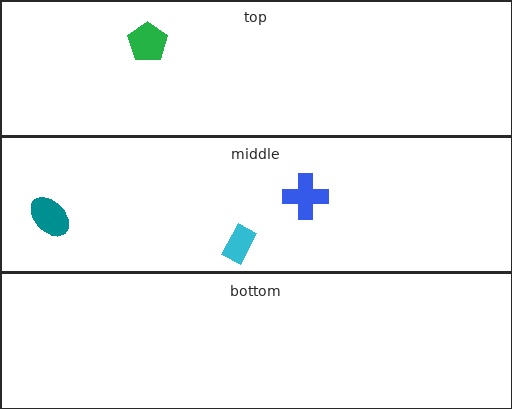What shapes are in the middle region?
The cyan rectangle, the teal ellipse, the blue cross.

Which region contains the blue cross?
The middle region.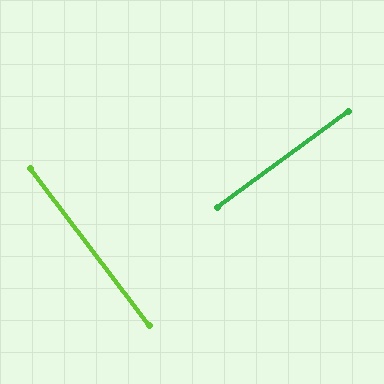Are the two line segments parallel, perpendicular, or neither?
Perpendicular — they meet at approximately 89°.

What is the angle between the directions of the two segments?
Approximately 89 degrees.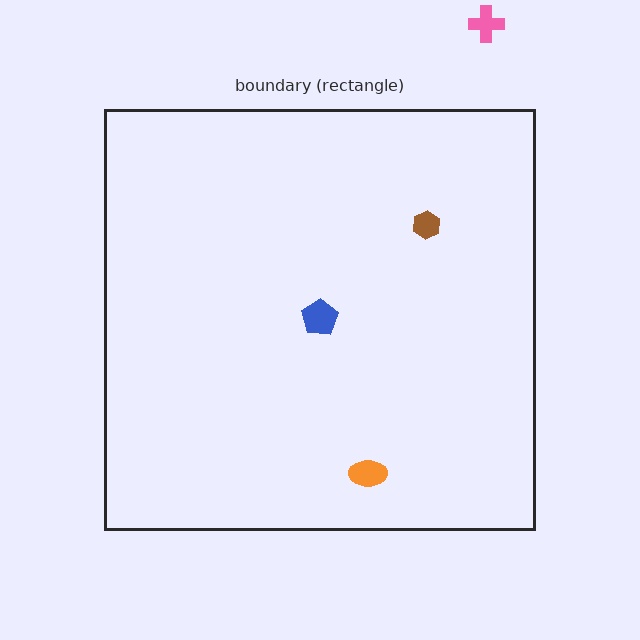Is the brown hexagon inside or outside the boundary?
Inside.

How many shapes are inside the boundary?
3 inside, 1 outside.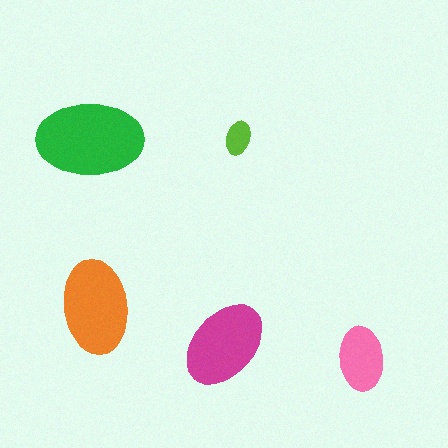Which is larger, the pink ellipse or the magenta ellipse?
The magenta one.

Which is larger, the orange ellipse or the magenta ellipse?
The orange one.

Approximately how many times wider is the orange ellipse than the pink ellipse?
About 1.5 times wider.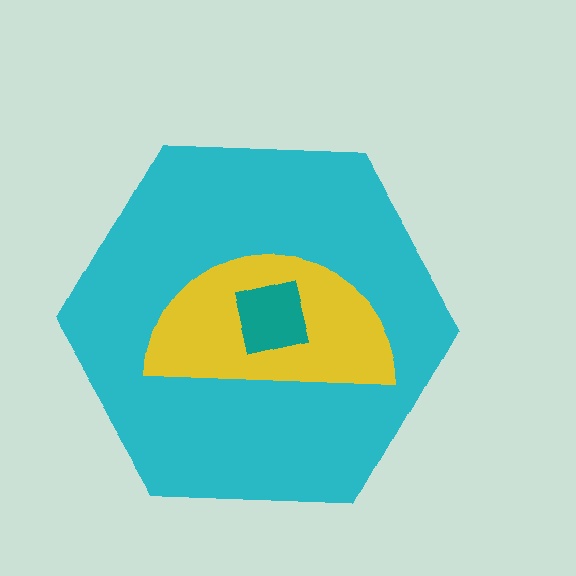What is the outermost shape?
The cyan hexagon.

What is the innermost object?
The teal square.